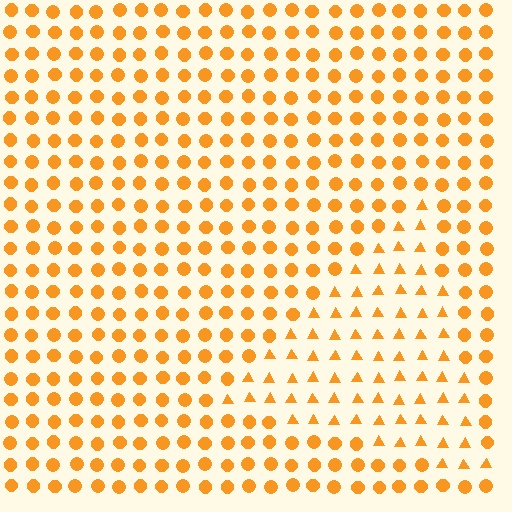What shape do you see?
I see a triangle.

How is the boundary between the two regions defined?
The boundary is defined by a change in element shape: triangles inside vs. circles outside. All elements share the same color and spacing.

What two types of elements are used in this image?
The image uses triangles inside the triangle region and circles outside it.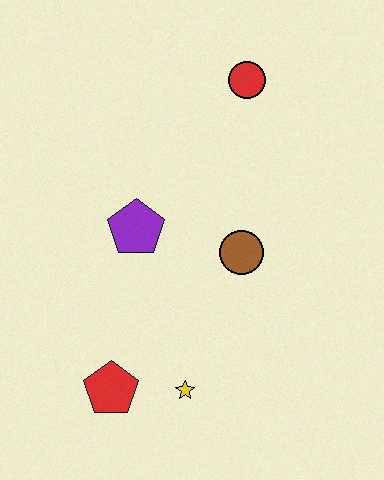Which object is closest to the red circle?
The brown circle is closest to the red circle.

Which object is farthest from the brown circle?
The red pentagon is farthest from the brown circle.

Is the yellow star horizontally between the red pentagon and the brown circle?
Yes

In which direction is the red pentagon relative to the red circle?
The red pentagon is below the red circle.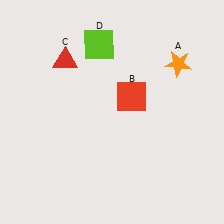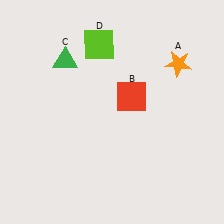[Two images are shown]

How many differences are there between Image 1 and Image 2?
There is 1 difference between the two images.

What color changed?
The triangle (C) changed from red in Image 1 to green in Image 2.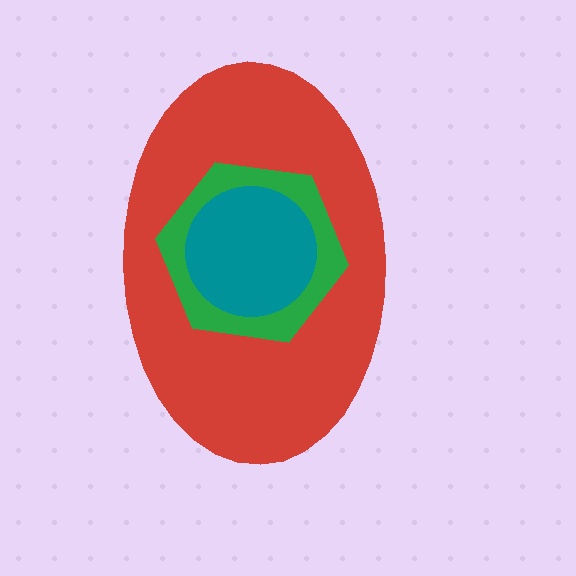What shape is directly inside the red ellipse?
The green hexagon.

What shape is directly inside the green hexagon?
The teal circle.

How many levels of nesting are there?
3.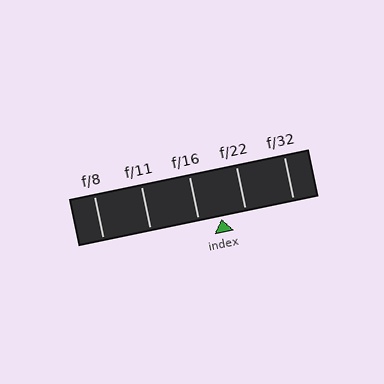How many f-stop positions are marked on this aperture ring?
There are 5 f-stop positions marked.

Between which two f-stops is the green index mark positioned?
The index mark is between f/16 and f/22.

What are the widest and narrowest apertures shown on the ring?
The widest aperture shown is f/8 and the narrowest is f/32.